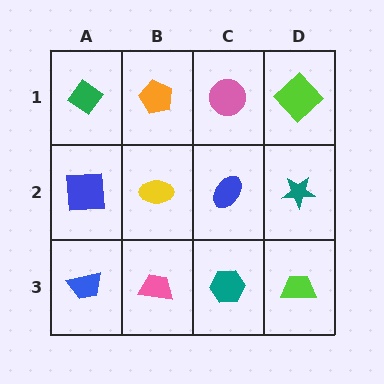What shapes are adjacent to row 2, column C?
A pink circle (row 1, column C), a teal hexagon (row 3, column C), a yellow ellipse (row 2, column B), a teal star (row 2, column D).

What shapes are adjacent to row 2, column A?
A green diamond (row 1, column A), a blue trapezoid (row 3, column A), a yellow ellipse (row 2, column B).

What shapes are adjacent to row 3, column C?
A blue ellipse (row 2, column C), a pink trapezoid (row 3, column B), a lime trapezoid (row 3, column D).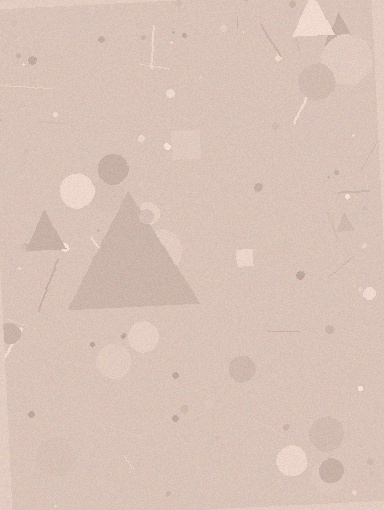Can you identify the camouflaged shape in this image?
The camouflaged shape is a triangle.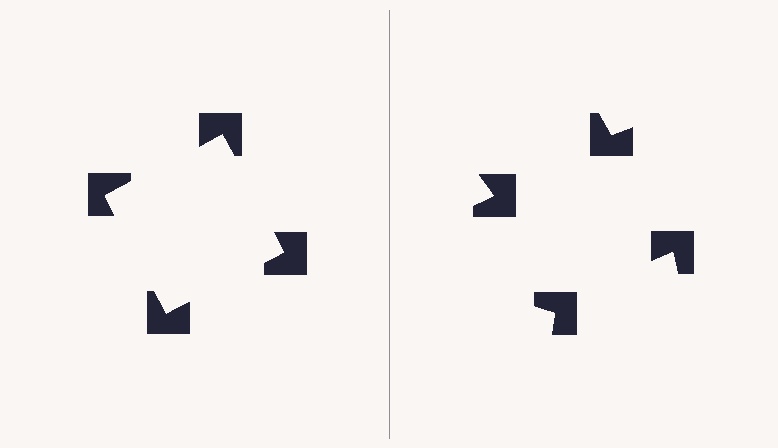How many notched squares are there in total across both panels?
8 — 4 on each side.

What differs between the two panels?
The notched squares are positioned identically on both sides; only the wedge orientations differ. On the left they align to a square; on the right they are misaligned.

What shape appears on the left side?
An illusory square.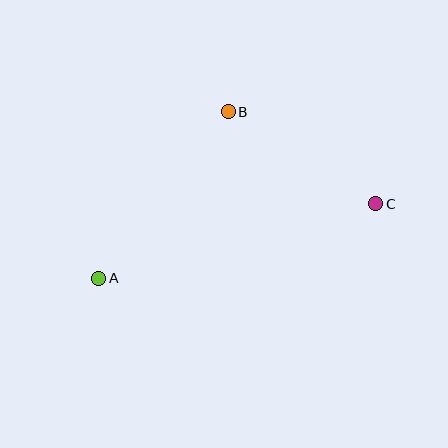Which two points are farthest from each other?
Points A and C are farthest from each other.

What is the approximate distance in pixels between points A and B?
The distance between A and B is approximately 211 pixels.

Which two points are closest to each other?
Points B and C are closest to each other.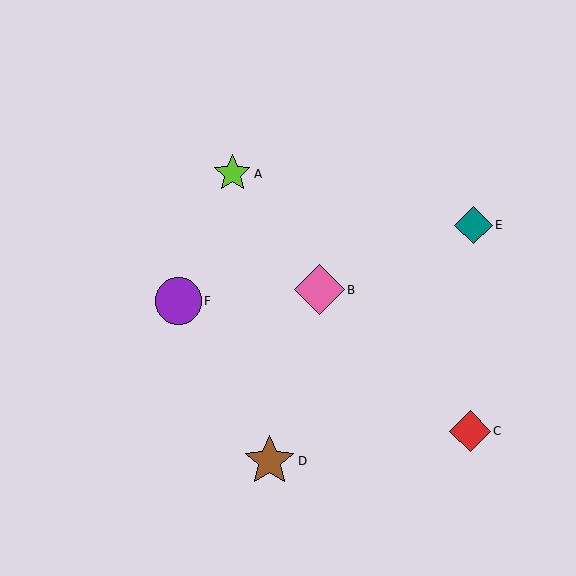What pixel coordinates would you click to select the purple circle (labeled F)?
Click at (178, 301) to select the purple circle F.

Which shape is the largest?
The brown star (labeled D) is the largest.